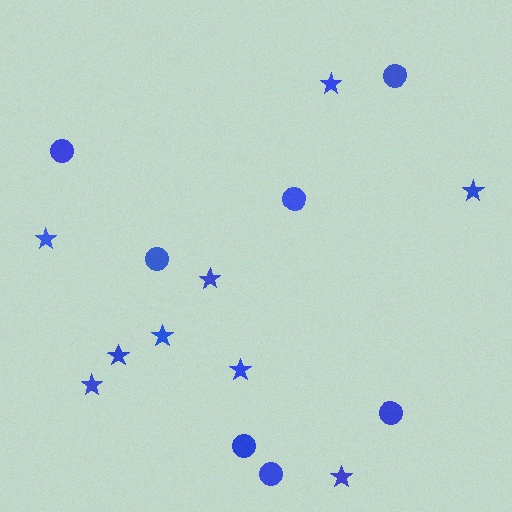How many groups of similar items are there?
There are 2 groups: one group of stars (9) and one group of circles (7).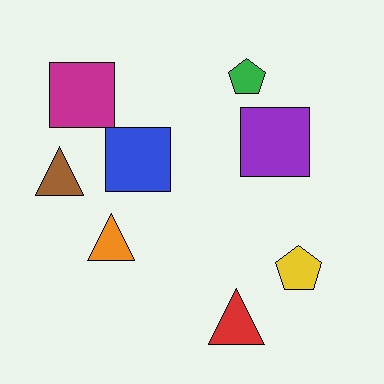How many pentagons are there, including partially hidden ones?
There are 2 pentagons.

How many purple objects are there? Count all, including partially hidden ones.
There is 1 purple object.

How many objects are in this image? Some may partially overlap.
There are 8 objects.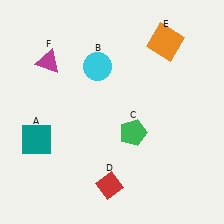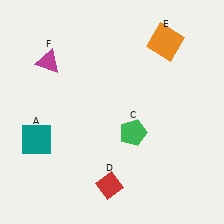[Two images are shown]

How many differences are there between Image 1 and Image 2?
There is 1 difference between the two images.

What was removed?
The cyan circle (B) was removed in Image 2.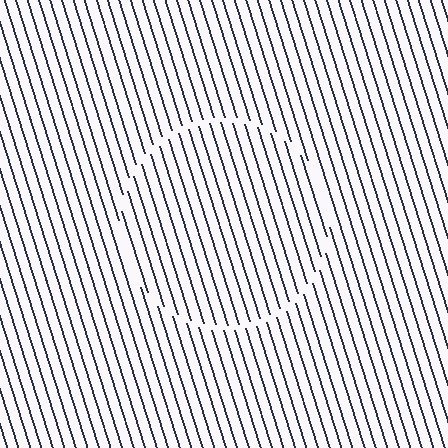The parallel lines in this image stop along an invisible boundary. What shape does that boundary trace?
An illusory circle. The interior of the shape contains the same grating, shifted by half a period — the contour is defined by the phase discontinuity where line-ends from the inner and outer gratings abut.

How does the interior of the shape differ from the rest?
The interior of the shape contains the same grating, shifted by half a period — the contour is defined by the phase discontinuity where line-ends from the inner and outer gratings abut.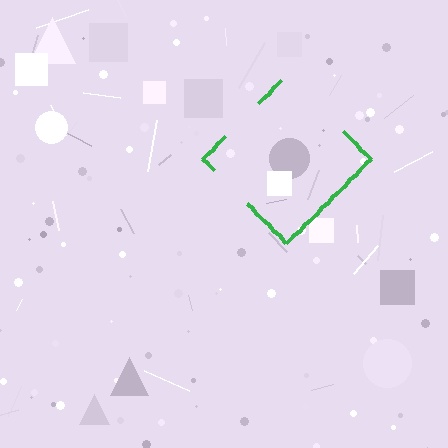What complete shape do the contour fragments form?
The contour fragments form a diamond.